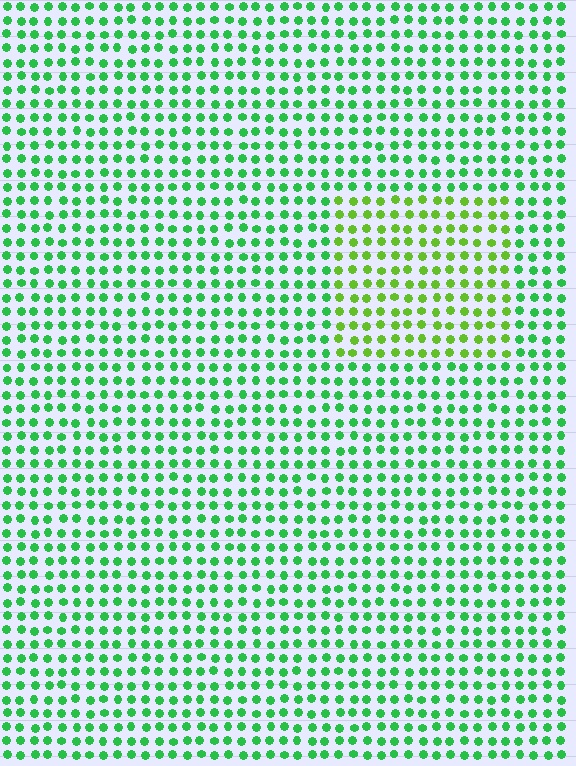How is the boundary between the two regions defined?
The boundary is defined purely by a slight shift in hue (about 35 degrees). Spacing, size, and orientation are identical on both sides.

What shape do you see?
I see a rectangle.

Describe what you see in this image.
The image is filled with small green elements in a uniform arrangement. A rectangle-shaped region is visible where the elements are tinted to a slightly different hue, forming a subtle color boundary.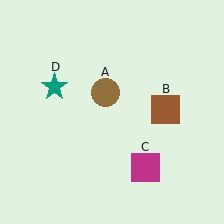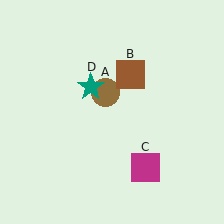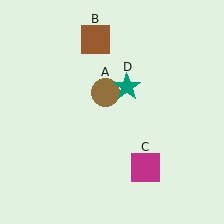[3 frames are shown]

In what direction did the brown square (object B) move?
The brown square (object B) moved up and to the left.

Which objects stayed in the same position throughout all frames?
Brown circle (object A) and magenta square (object C) remained stationary.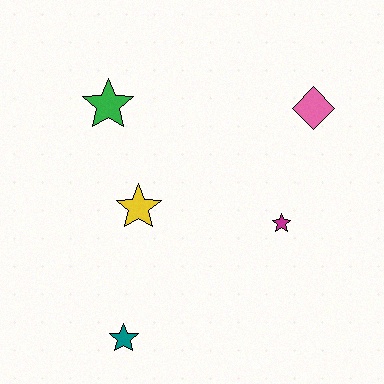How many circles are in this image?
There are no circles.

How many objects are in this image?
There are 5 objects.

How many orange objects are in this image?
There are no orange objects.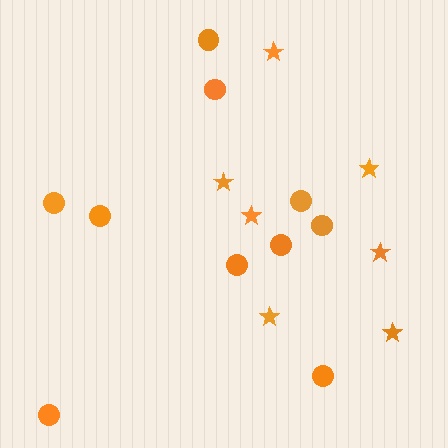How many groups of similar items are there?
There are 2 groups: one group of stars (7) and one group of circles (10).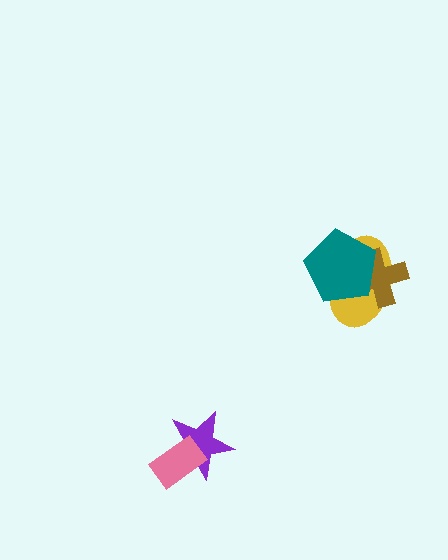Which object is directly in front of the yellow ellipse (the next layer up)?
The brown cross is directly in front of the yellow ellipse.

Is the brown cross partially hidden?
Yes, it is partially covered by another shape.